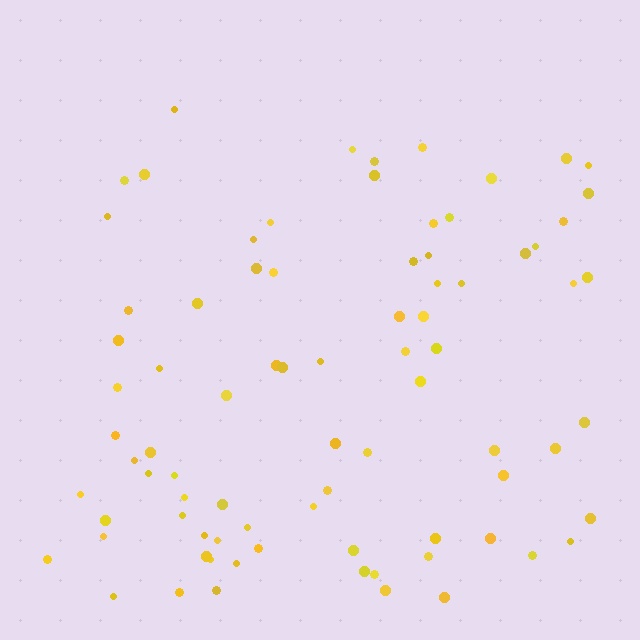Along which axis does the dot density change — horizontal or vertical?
Vertical.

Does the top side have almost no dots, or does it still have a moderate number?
Still a moderate number, just noticeably fewer than the bottom.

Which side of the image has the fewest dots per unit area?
The top.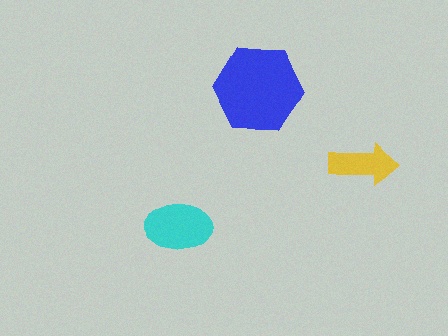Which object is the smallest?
The yellow arrow.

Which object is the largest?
The blue hexagon.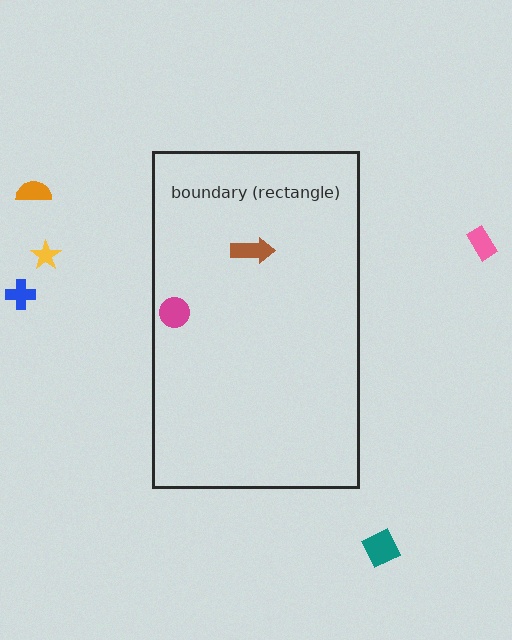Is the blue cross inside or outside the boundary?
Outside.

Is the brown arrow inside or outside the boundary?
Inside.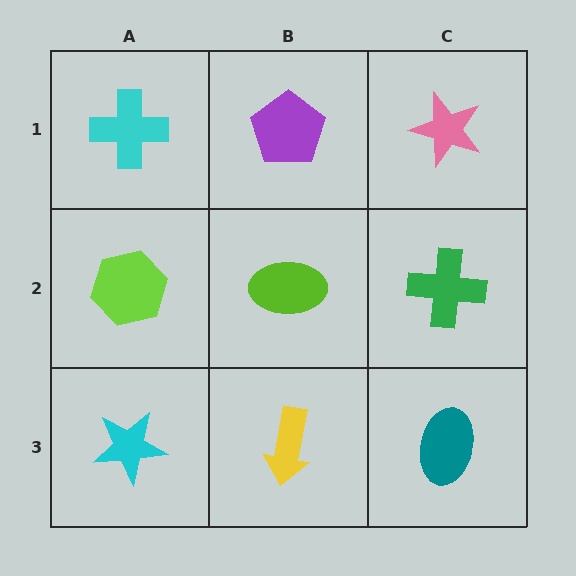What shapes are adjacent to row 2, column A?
A cyan cross (row 1, column A), a cyan star (row 3, column A), a lime ellipse (row 2, column B).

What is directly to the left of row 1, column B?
A cyan cross.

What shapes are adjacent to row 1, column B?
A lime ellipse (row 2, column B), a cyan cross (row 1, column A), a pink star (row 1, column C).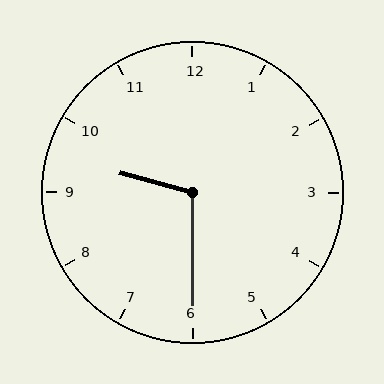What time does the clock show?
9:30.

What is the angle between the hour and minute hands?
Approximately 105 degrees.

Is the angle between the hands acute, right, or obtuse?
It is obtuse.